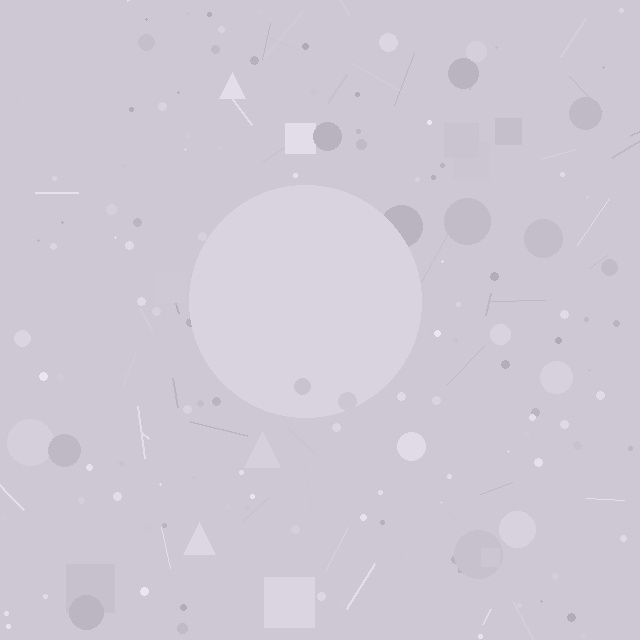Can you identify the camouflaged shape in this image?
The camouflaged shape is a circle.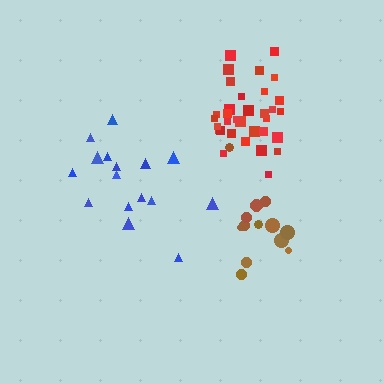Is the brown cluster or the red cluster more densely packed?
Red.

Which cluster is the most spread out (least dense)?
Brown.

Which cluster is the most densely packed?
Red.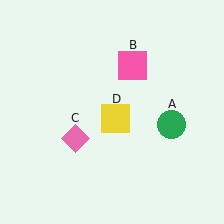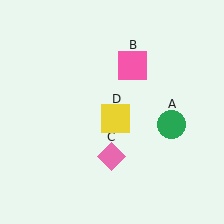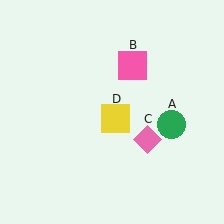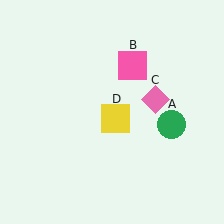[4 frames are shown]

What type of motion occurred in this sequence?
The pink diamond (object C) rotated counterclockwise around the center of the scene.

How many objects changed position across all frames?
1 object changed position: pink diamond (object C).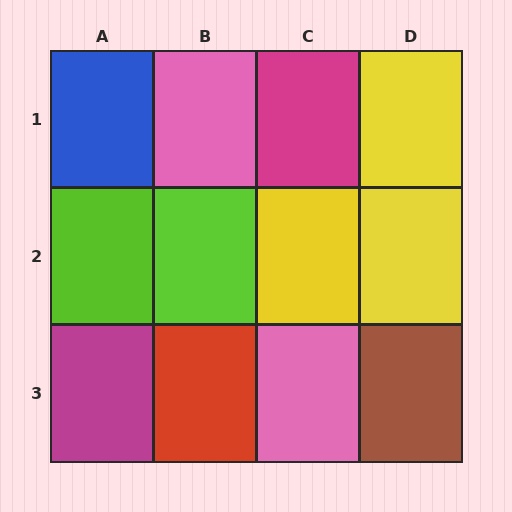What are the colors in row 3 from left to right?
Magenta, red, pink, brown.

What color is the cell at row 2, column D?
Yellow.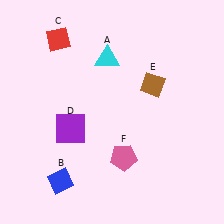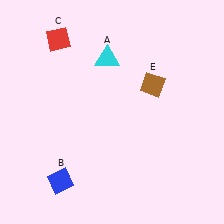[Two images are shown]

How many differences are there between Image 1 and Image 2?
There are 2 differences between the two images.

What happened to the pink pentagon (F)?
The pink pentagon (F) was removed in Image 2. It was in the bottom-right area of Image 1.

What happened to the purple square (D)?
The purple square (D) was removed in Image 2. It was in the bottom-left area of Image 1.